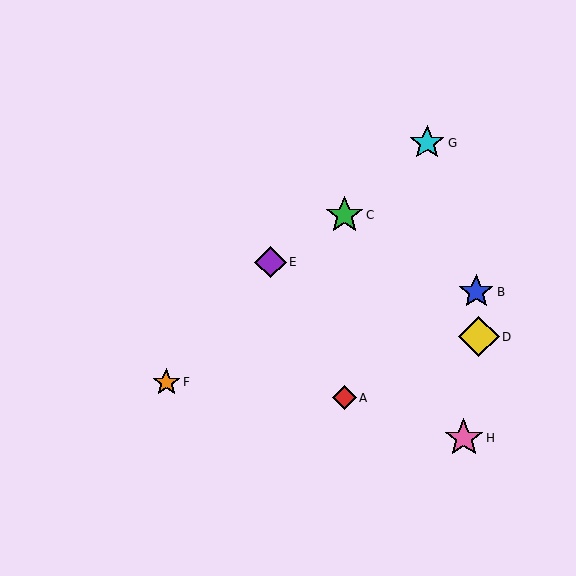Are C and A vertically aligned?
Yes, both are at x≈344.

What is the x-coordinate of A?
Object A is at x≈344.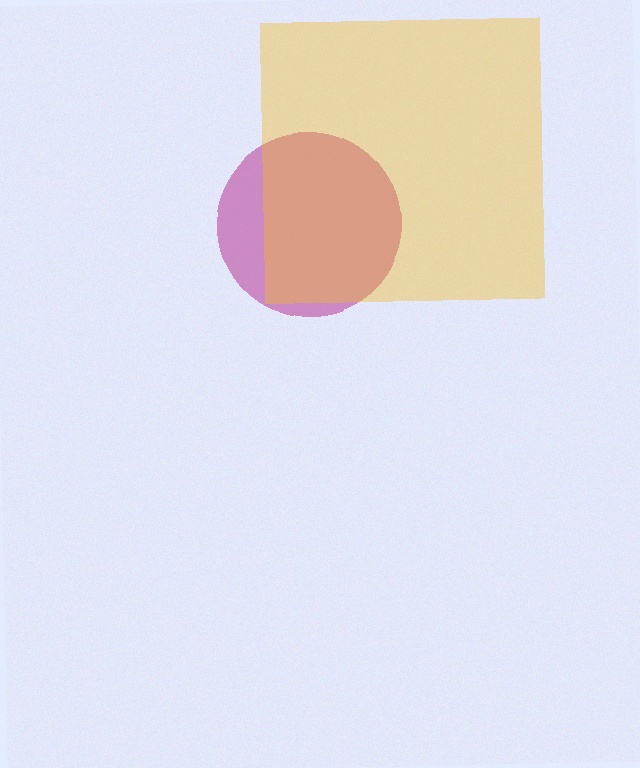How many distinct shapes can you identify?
There are 2 distinct shapes: a magenta circle, a yellow square.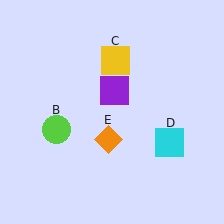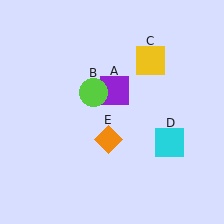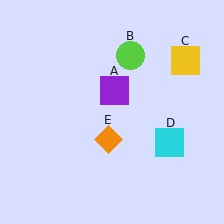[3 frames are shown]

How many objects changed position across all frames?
2 objects changed position: lime circle (object B), yellow square (object C).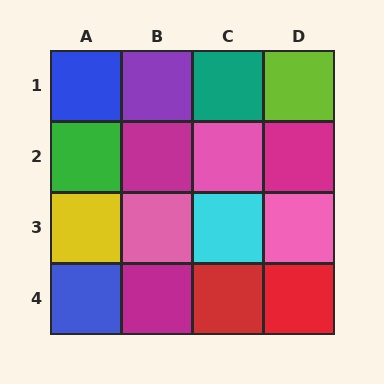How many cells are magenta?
3 cells are magenta.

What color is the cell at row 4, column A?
Blue.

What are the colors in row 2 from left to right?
Green, magenta, pink, magenta.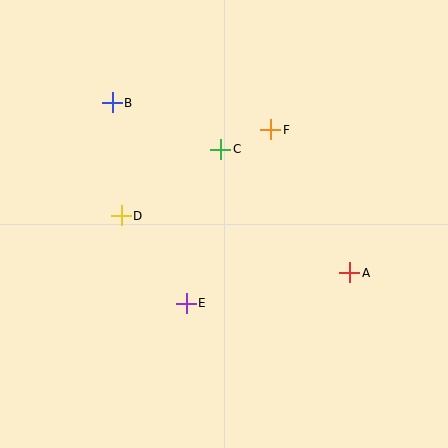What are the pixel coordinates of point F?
Point F is at (271, 130).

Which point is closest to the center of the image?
Point C at (221, 149) is closest to the center.